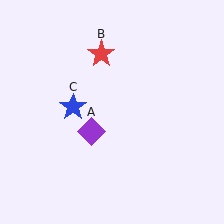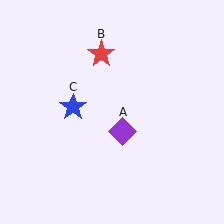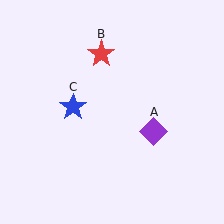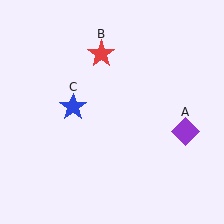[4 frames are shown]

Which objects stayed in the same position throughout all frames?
Red star (object B) and blue star (object C) remained stationary.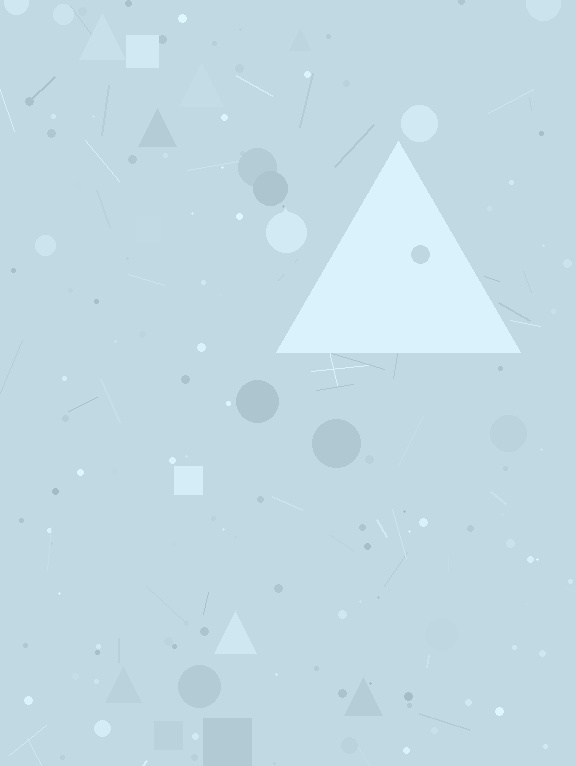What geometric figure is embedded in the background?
A triangle is embedded in the background.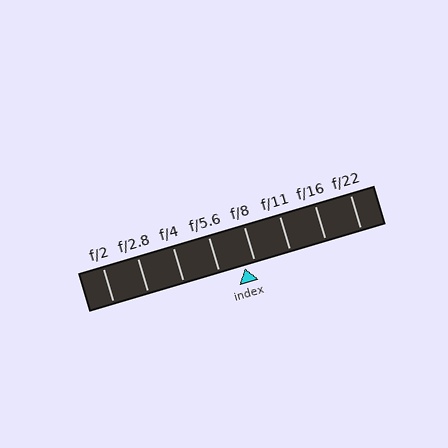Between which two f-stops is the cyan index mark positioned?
The index mark is between f/5.6 and f/8.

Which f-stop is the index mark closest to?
The index mark is closest to f/8.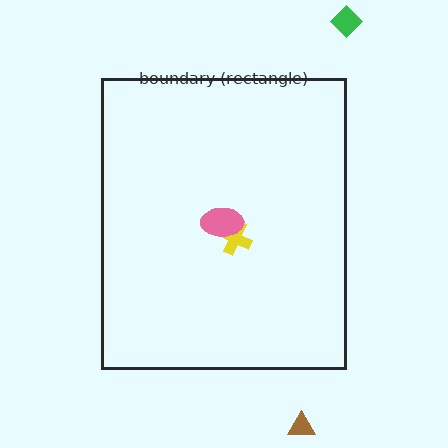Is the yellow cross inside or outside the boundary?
Inside.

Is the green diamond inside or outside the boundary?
Outside.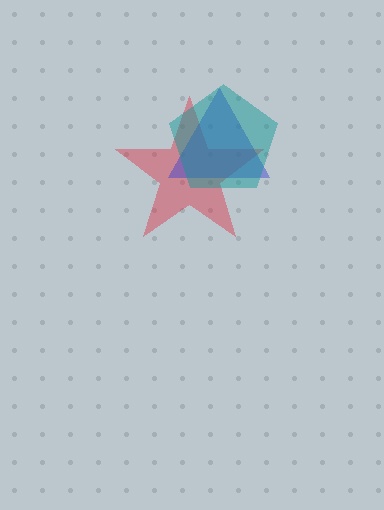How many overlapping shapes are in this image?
There are 3 overlapping shapes in the image.